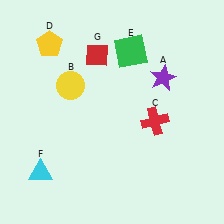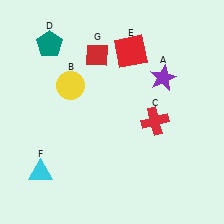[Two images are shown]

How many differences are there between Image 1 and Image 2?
There are 2 differences between the two images.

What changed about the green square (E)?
In Image 1, E is green. In Image 2, it changed to red.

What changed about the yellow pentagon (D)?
In Image 1, D is yellow. In Image 2, it changed to teal.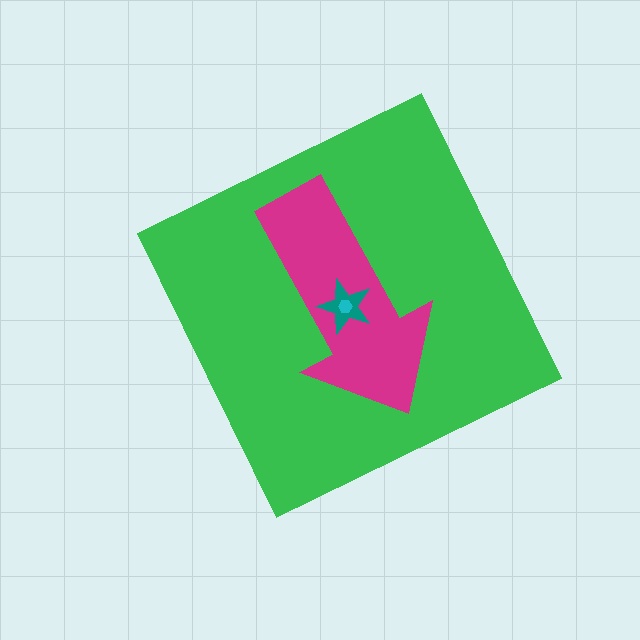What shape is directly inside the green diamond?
The magenta arrow.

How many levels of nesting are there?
4.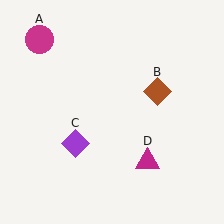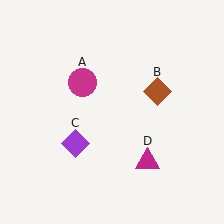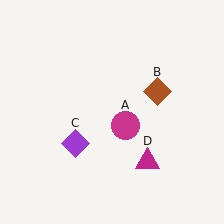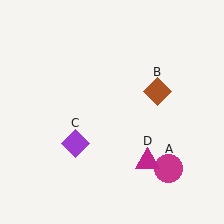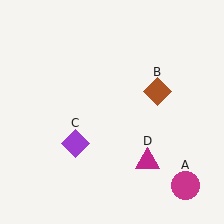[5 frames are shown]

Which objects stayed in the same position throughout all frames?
Brown diamond (object B) and purple diamond (object C) and magenta triangle (object D) remained stationary.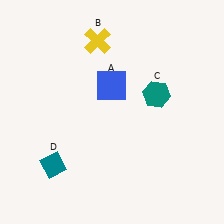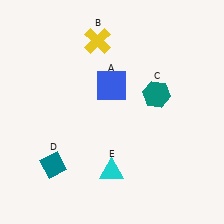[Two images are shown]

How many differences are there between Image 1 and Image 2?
There is 1 difference between the two images.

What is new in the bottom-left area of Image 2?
A cyan triangle (E) was added in the bottom-left area of Image 2.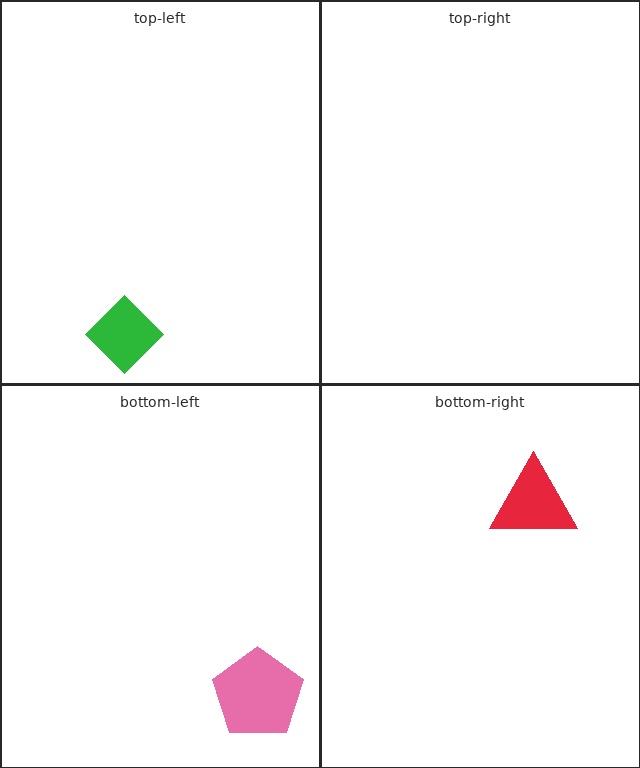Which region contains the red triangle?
The bottom-right region.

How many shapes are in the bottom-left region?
1.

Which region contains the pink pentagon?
The bottom-left region.